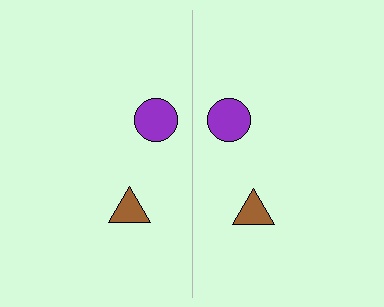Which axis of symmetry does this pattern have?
The pattern has a vertical axis of symmetry running through the center of the image.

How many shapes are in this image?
There are 4 shapes in this image.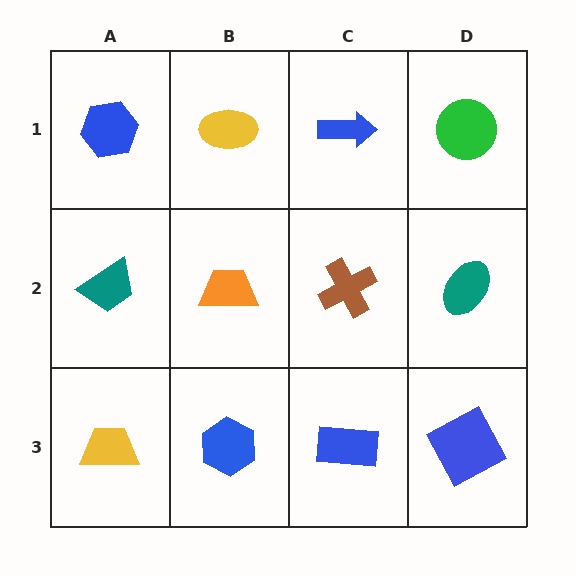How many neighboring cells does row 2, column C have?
4.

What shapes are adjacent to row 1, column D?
A teal ellipse (row 2, column D), a blue arrow (row 1, column C).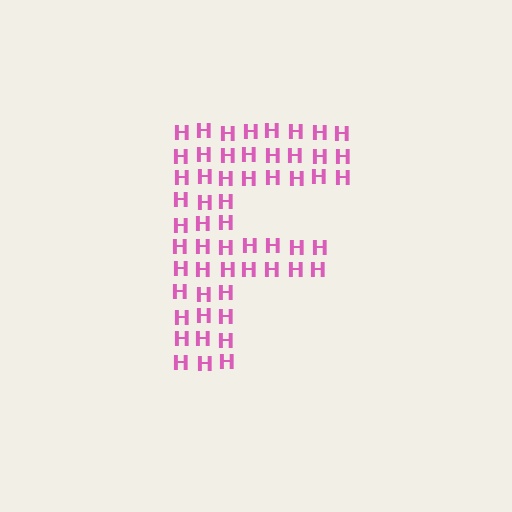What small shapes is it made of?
It is made of small letter H's.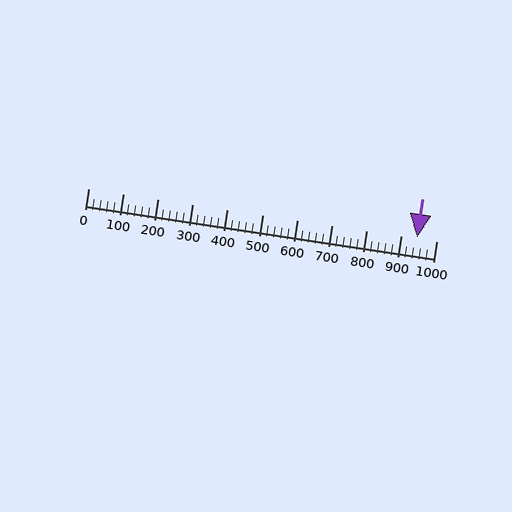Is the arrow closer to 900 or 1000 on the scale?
The arrow is closer to 900.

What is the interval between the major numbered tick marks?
The major tick marks are spaced 100 units apart.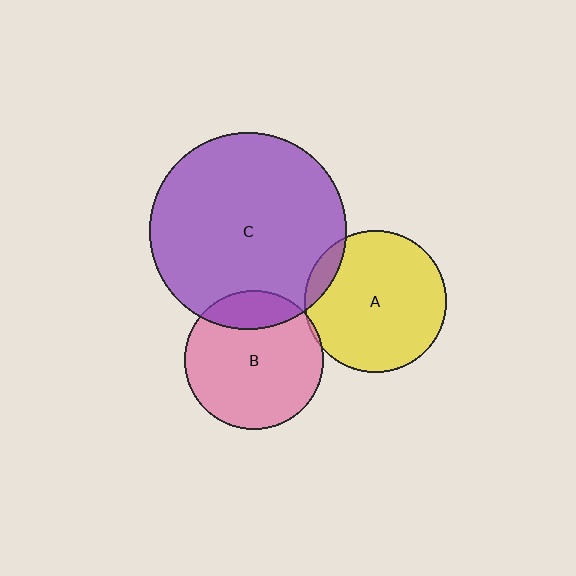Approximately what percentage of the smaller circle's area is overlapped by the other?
Approximately 10%.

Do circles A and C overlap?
Yes.